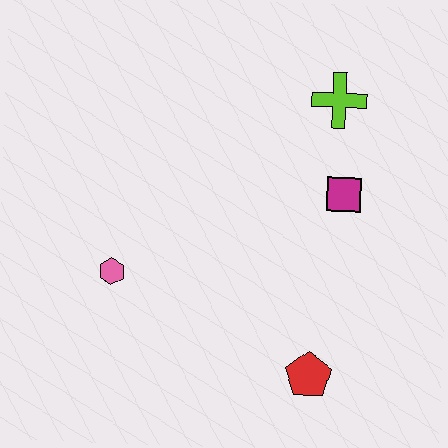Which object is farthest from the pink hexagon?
The lime cross is farthest from the pink hexagon.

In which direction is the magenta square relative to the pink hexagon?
The magenta square is to the right of the pink hexagon.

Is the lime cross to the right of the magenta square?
No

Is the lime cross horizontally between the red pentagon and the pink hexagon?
No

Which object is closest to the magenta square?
The lime cross is closest to the magenta square.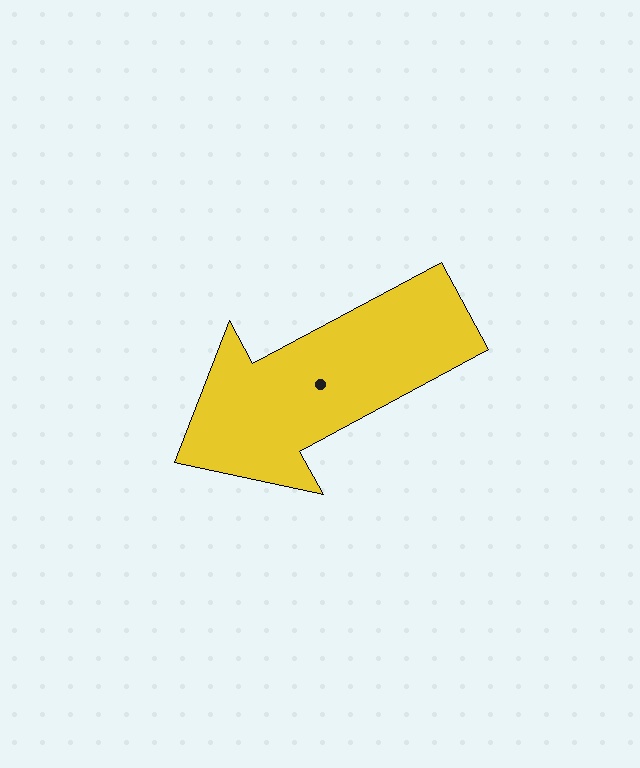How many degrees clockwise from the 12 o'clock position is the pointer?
Approximately 242 degrees.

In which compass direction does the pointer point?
Southwest.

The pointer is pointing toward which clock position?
Roughly 8 o'clock.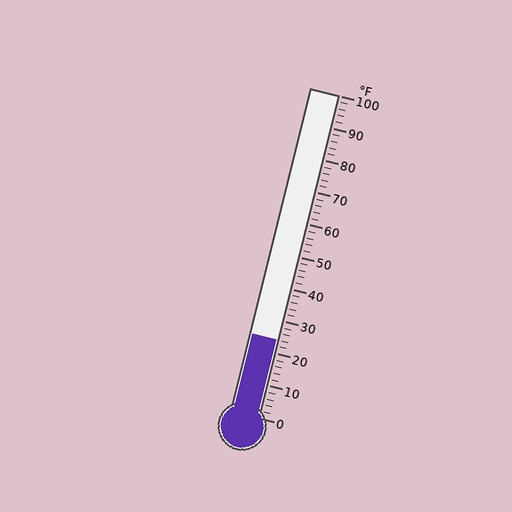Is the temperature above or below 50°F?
The temperature is below 50°F.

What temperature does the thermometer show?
The thermometer shows approximately 24°F.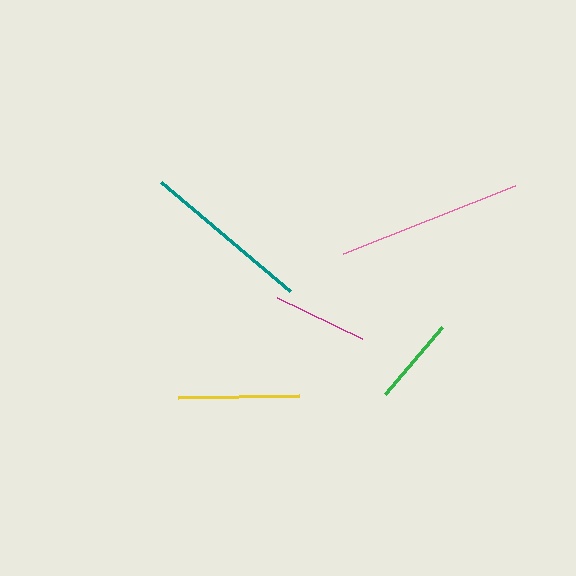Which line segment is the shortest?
The green line is the shortest at approximately 88 pixels.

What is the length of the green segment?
The green segment is approximately 88 pixels long.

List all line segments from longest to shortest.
From longest to shortest: pink, teal, yellow, magenta, green.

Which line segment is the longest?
The pink line is the longest at approximately 185 pixels.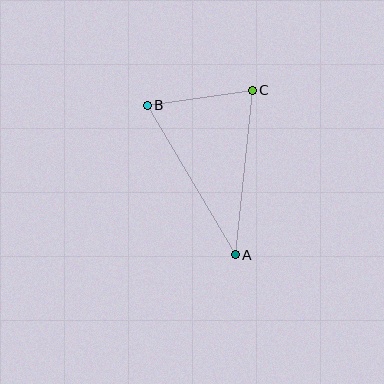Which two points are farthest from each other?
Points A and B are farthest from each other.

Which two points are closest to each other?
Points B and C are closest to each other.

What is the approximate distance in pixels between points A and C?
The distance between A and C is approximately 165 pixels.